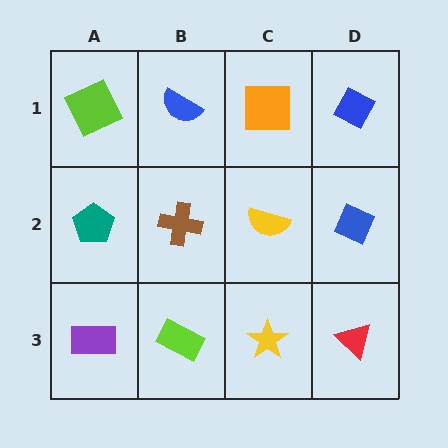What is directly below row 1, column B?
A brown cross.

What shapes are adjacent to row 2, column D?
A blue diamond (row 1, column D), a red triangle (row 3, column D), a yellow semicircle (row 2, column C).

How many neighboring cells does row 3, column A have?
2.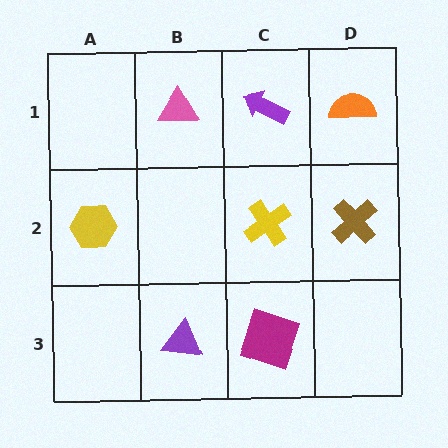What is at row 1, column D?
An orange semicircle.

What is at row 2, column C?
A yellow cross.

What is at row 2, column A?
A yellow hexagon.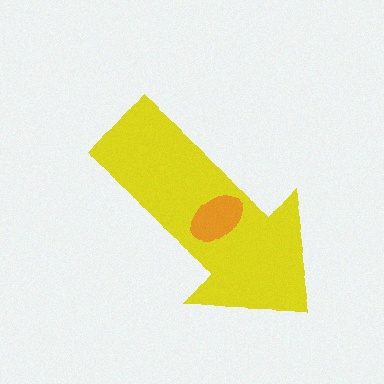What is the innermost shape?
The orange ellipse.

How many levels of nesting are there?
2.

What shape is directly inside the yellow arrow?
The orange ellipse.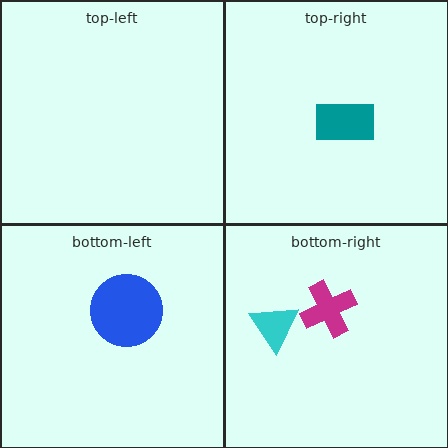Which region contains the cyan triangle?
The bottom-right region.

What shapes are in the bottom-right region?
The magenta cross, the cyan triangle.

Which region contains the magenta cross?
The bottom-right region.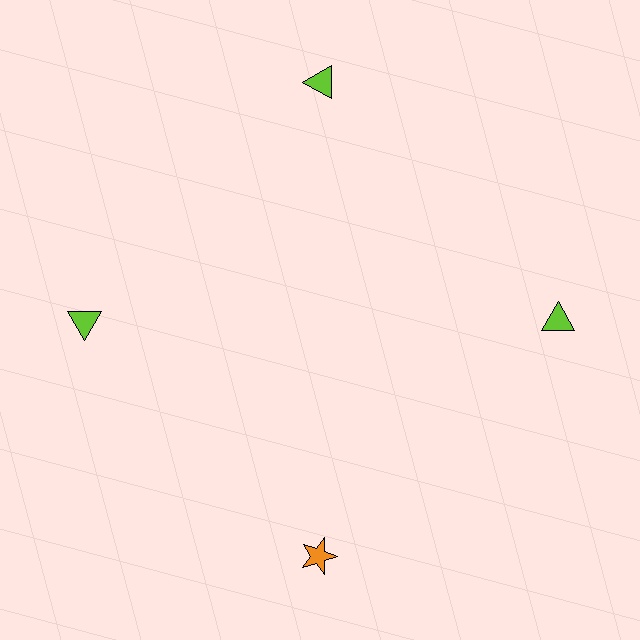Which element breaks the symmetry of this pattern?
The orange star at roughly the 6 o'clock position breaks the symmetry. All other shapes are lime triangles.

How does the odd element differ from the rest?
It differs in both color (orange instead of lime) and shape (star instead of triangle).